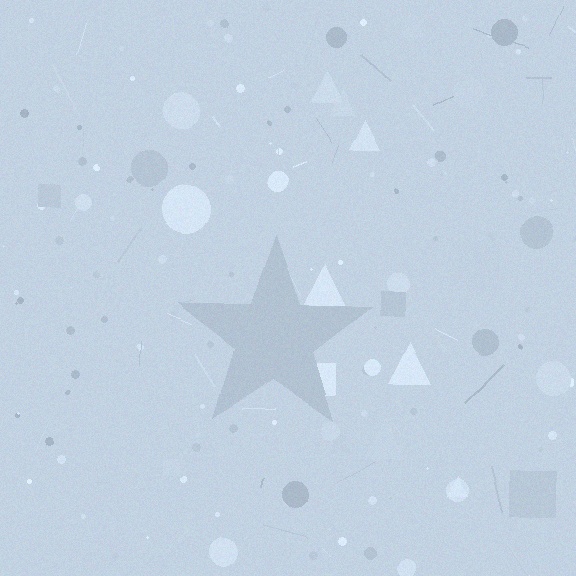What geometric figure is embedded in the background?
A star is embedded in the background.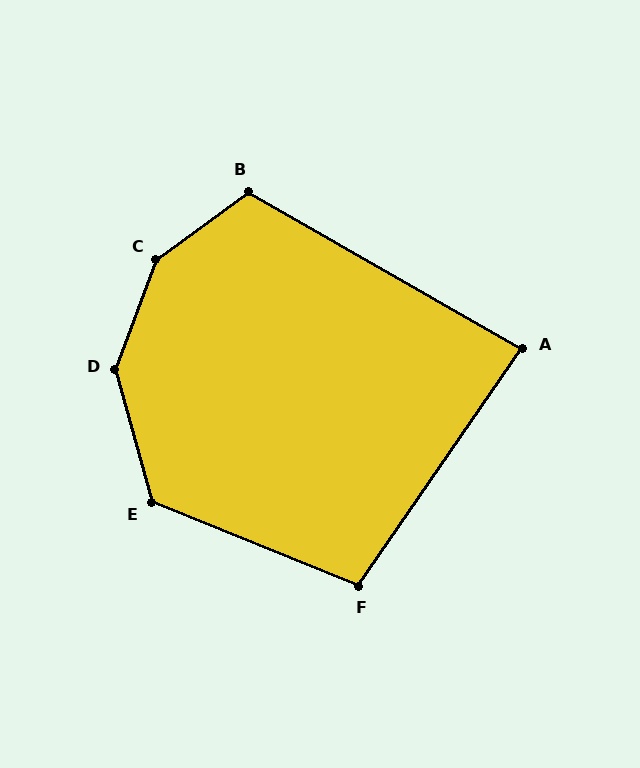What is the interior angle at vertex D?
Approximately 144 degrees (obtuse).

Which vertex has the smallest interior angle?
A, at approximately 85 degrees.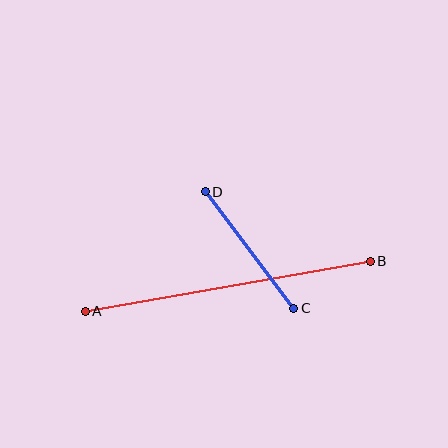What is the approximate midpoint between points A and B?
The midpoint is at approximately (228, 286) pixels.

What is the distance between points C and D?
The distance is approximately 146 pixels.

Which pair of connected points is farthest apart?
Points A and B are farthest apart.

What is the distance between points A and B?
The distance is approximately 289 pixels.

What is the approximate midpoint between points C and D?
The midpoint is at approximately (249, 250) pixels.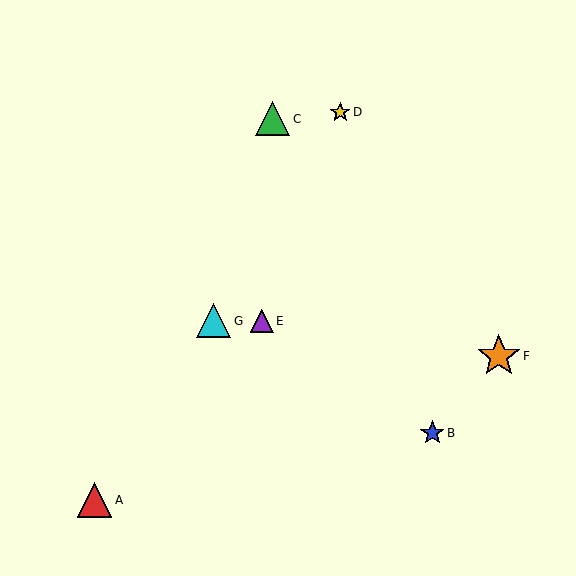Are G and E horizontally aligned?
Yes, both are at y≈321.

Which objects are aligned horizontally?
Objects E, G are aligned horizontally.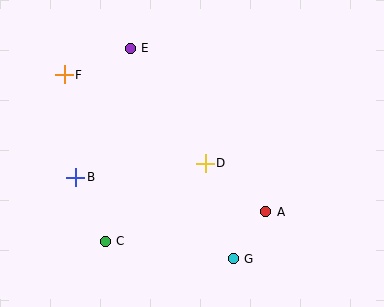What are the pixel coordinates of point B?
Point B is at (75, 177).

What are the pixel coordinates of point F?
Point F is at (64, 75).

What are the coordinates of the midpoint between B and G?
The midpoint between B and G is at (154, 218).